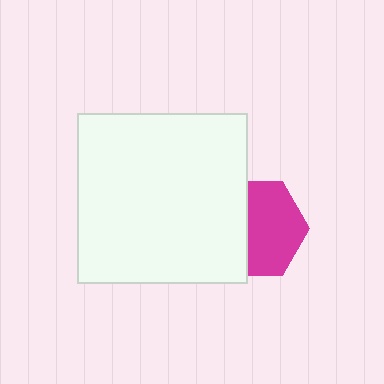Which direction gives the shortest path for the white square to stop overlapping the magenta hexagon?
Moving left gives the shortest separation.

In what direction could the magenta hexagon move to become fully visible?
The magenta hexagon could move right. That would shift it out from behind the white square entirely.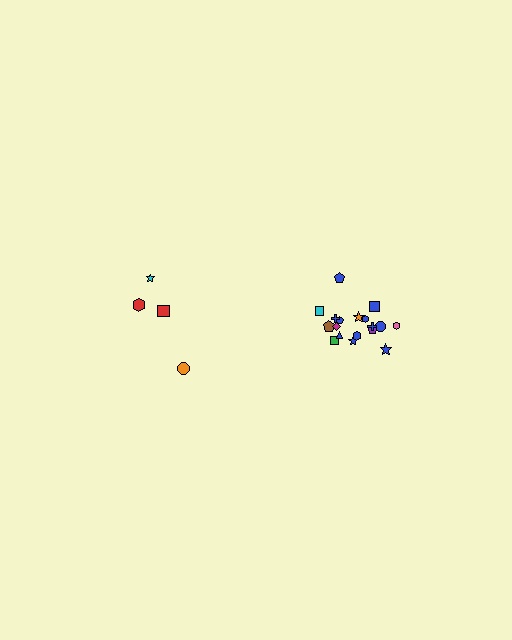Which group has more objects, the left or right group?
The right group.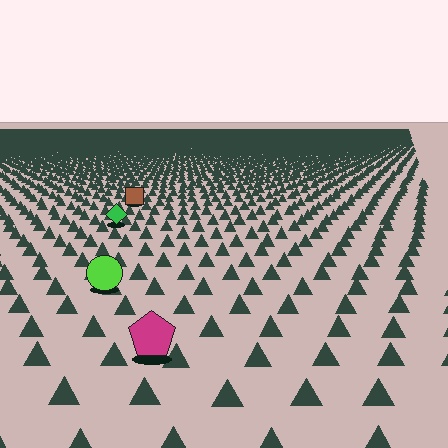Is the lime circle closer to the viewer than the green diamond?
Yes. The lime circle is closer — you can tell from the texture gradient: the ground texture is coarser near it.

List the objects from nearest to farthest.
From nearest to farthest: the magenta pentagon, the lime circle, the green diamond, the brown square.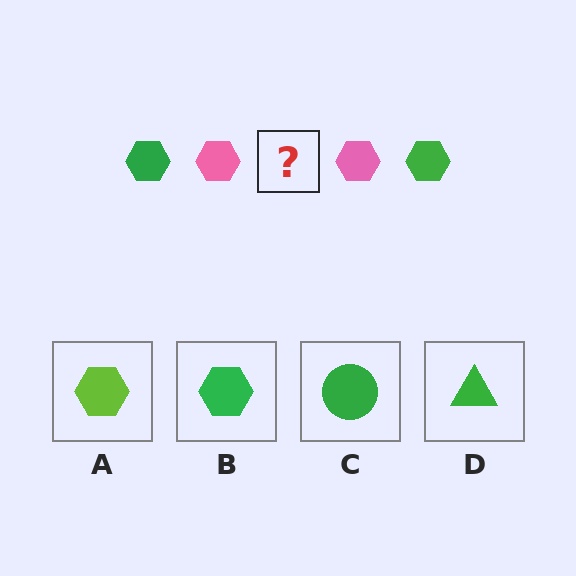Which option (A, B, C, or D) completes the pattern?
B.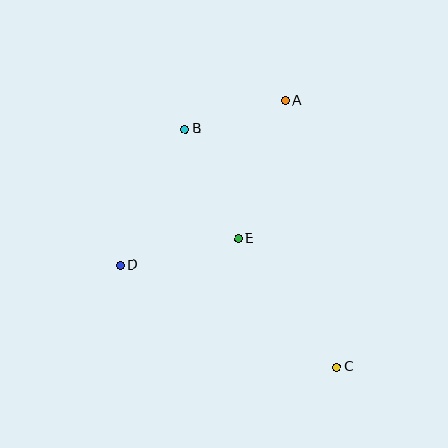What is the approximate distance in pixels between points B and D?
The distance between B and D is approximately 151 pixels.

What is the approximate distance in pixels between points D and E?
The distance between D and E is approximately 121 pixels.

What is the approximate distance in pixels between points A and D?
The distance between A and D is approximately 234 pixels.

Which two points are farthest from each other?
Points B and C are farthest from each other.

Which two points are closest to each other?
Points A and B are closest to each other.